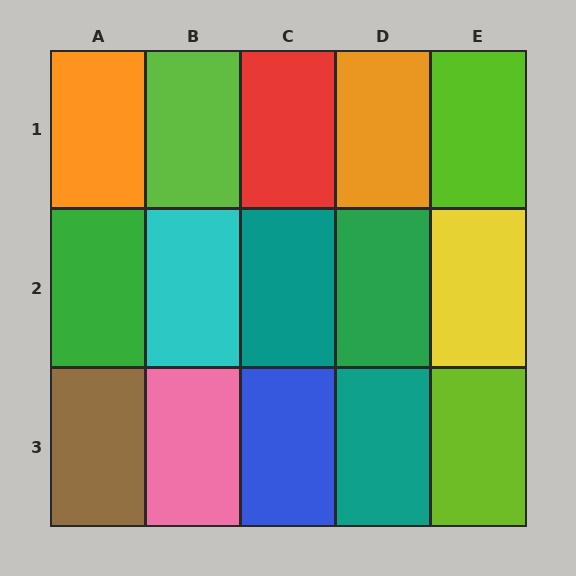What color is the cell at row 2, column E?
Yellow.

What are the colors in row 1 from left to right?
Orange, lime, red, orange, lime.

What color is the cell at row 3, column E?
Lime.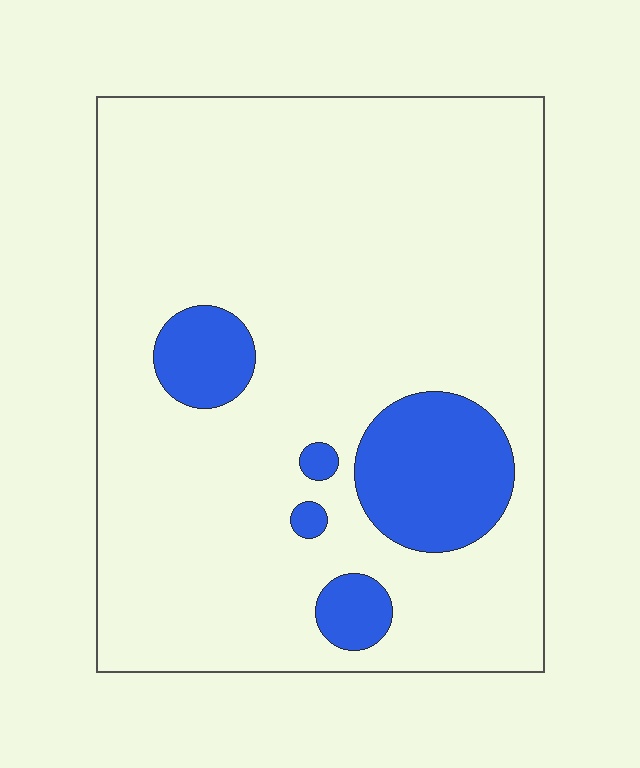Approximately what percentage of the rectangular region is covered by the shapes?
Approximately 15%.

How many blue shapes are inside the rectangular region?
5.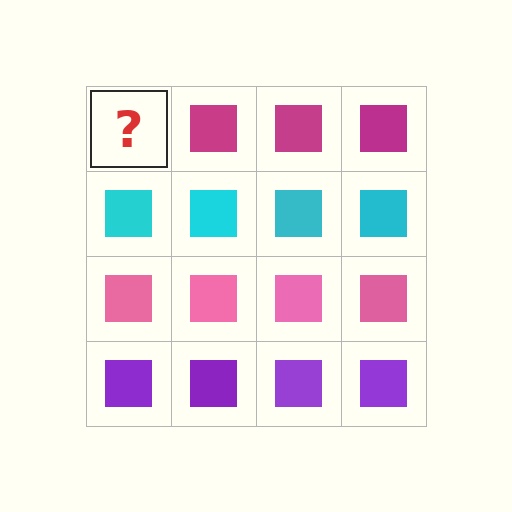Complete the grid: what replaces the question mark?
The question mark should be replaced with a magenta square.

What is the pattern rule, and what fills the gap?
The rule is that each row has a consistent color. The gap should be filled with a magenta square.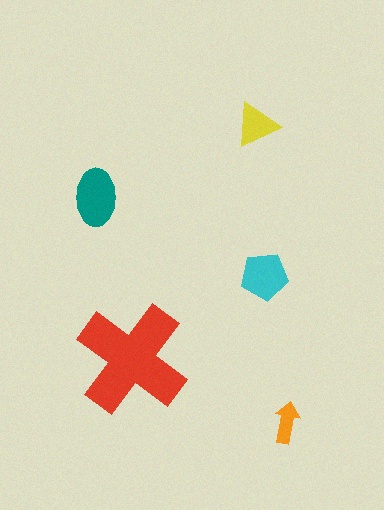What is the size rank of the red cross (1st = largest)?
1st.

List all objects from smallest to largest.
The orange arrow, the yellow triangle, the cyan pentagon, the teal ellipse, the red cross.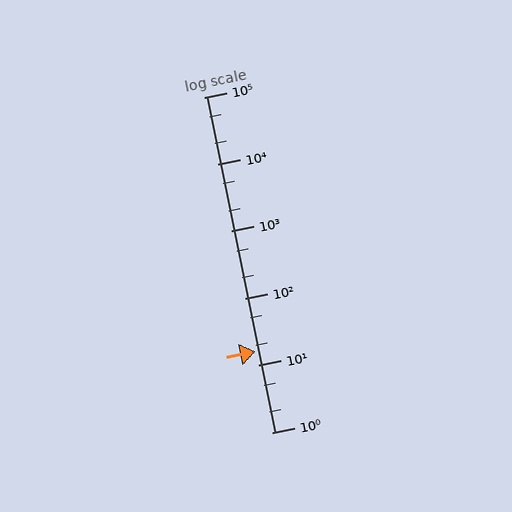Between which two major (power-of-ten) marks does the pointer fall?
The pointer is between 10 and 100.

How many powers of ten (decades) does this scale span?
The scale spans 5 decades, from 1 to 100000.